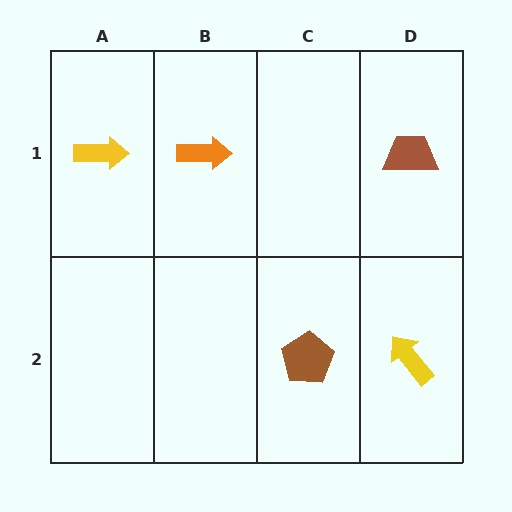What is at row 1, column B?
An orange arrow.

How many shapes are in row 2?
2 shapes.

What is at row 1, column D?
A brown trapezoid.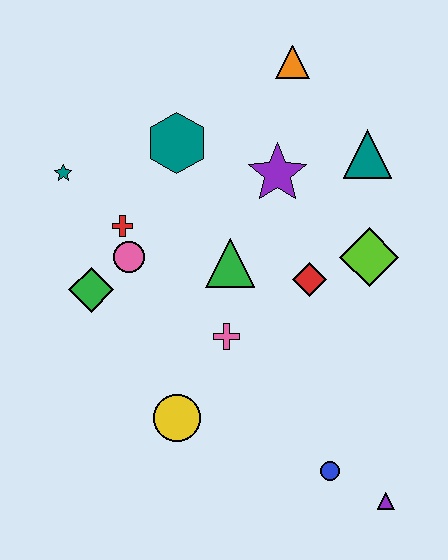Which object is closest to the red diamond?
The lime diamond is closest to the red diamond.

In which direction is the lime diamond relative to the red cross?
The lime diamond is to the right of the red cross.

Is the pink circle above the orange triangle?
No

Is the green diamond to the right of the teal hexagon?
No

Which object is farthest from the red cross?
The purple triangle is farthest from the red cross.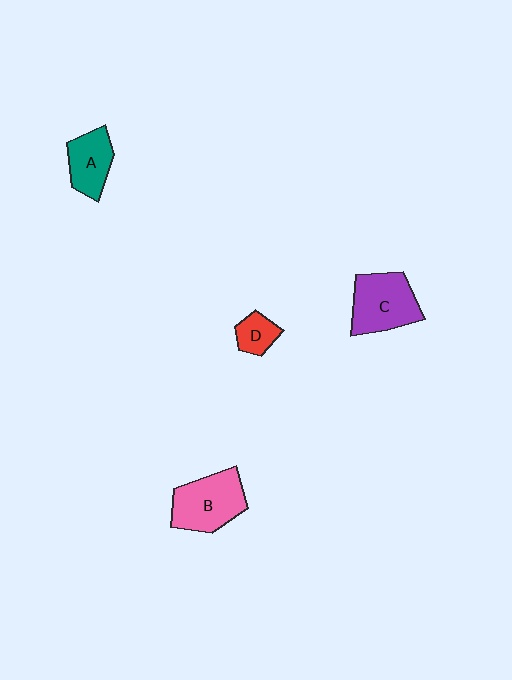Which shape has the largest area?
Shape B (pink).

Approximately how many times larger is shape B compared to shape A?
Approximately 1.5 times.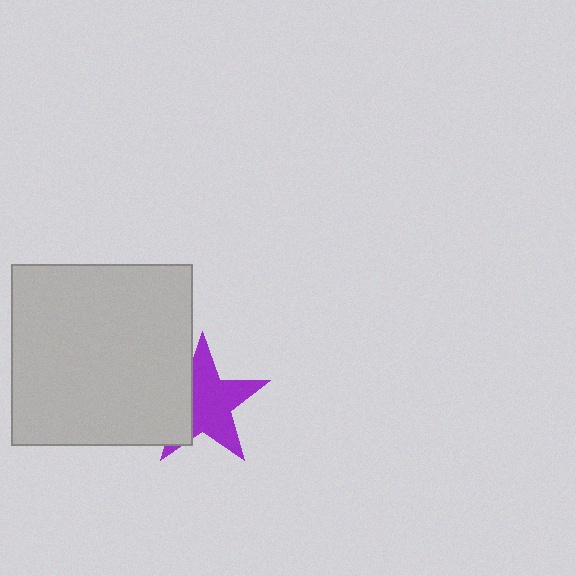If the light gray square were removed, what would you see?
You would see the complete purple star.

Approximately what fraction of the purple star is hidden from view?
Roughly 34% of the purple star is hidden behind the light gray square.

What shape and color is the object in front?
The object in front is a light gray square.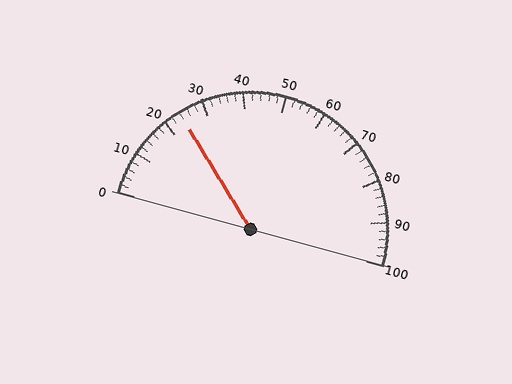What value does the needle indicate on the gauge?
The needle indicates approximately 24.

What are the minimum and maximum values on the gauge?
The gauge ranges from 0 to 100.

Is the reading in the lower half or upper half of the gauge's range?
The reading is in the lower half of the range (0 to 100).